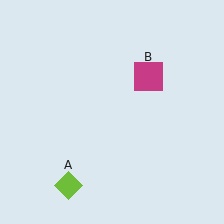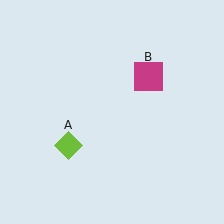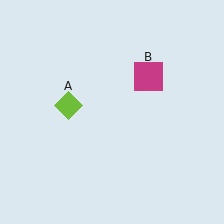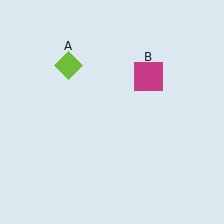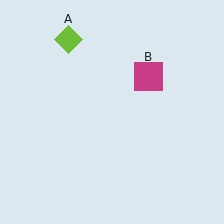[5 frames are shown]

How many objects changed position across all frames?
1 object changed position: lime diamond (object A).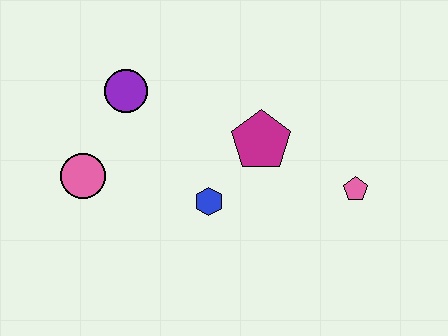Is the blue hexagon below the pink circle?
Yes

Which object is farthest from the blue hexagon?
The pink pentagon is farthest from the blue hexagon.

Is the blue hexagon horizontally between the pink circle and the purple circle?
No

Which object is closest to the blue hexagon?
The magenta pentagon is closest to the blue hexagon.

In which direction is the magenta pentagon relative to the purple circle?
The magenta pentagon is to the right of the purple circle.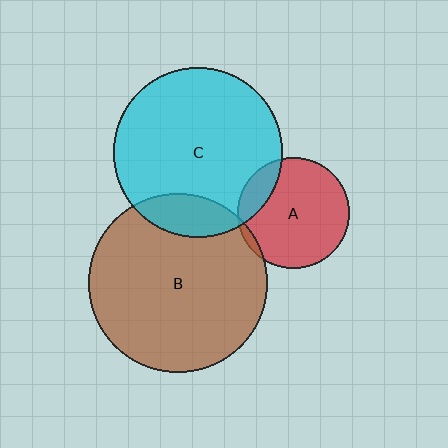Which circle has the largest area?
Circle B (brown).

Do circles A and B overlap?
Yes.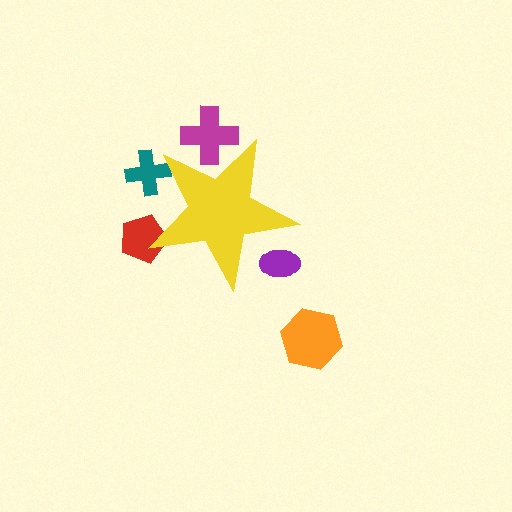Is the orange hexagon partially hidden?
No, the orange hexagon is fully visible.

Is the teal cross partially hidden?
Yes, the teal cross is partially hidden behind the yellow star.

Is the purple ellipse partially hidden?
Yes, the purple ellipse is partially hidden behind the yellow star.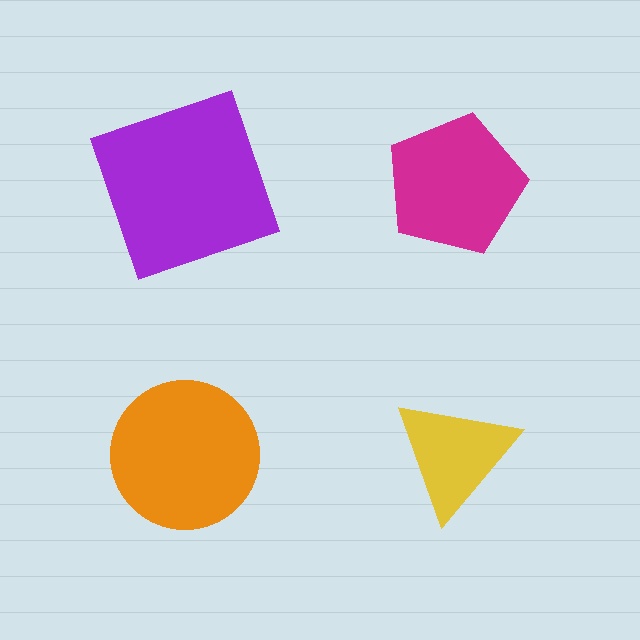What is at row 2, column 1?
An orange circle.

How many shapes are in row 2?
2 shapes.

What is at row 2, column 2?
A yellow triangle.